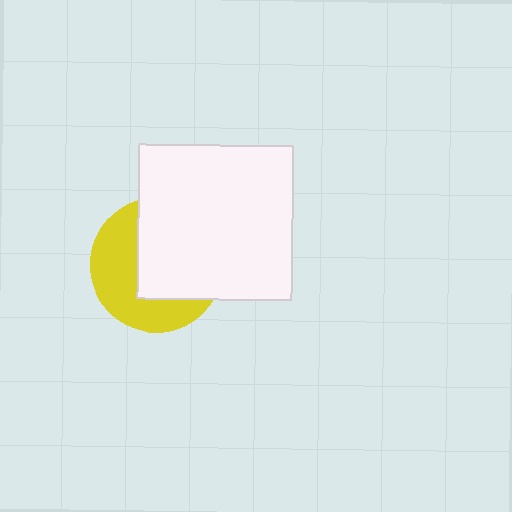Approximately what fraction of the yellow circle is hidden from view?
Roughly 55% of the yellow circle is hidden behind the white square.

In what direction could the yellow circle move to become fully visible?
The yellow circle could move toward the lower-left. That would shift it out from behind the white square entirely.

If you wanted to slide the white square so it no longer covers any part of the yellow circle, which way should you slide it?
Slide it toward the upper-right — that is the most direct way to separate the two shapes.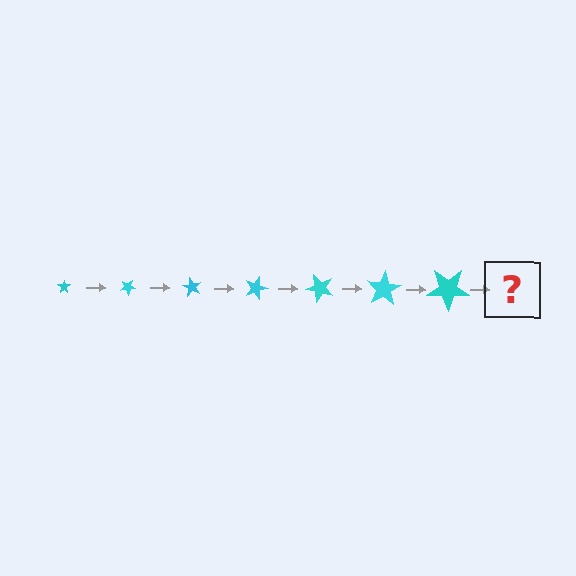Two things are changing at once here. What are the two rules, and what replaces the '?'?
The two rules are that the star grows larger each step and it rotates 30 degrees each step. The '?' should be a star, larger than the previous one and rotated 210 degrees from the start.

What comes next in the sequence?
The next element should be a star, larger than the previous one and rotated 210 degrees from the start.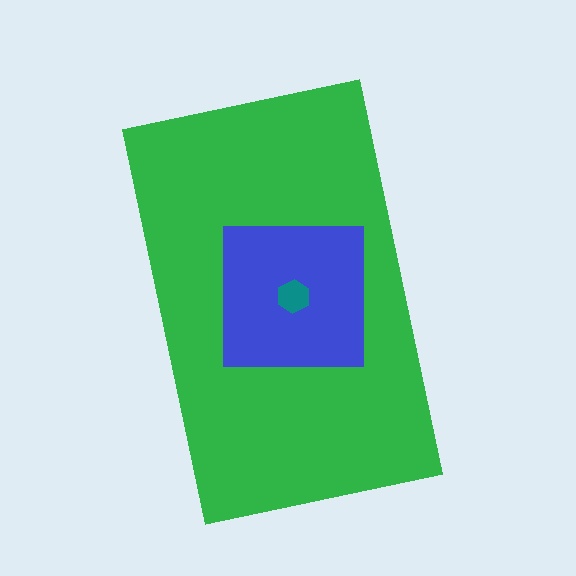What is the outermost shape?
The green rectangle.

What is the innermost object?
The teal hexagon.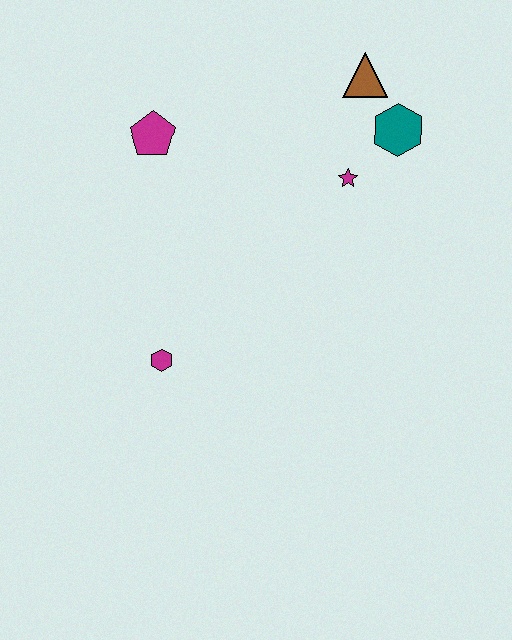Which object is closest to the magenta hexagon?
The magenta pentagon is closest to the magenta hexagon.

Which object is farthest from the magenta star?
The magenta hexagon is farthest from the magenta star.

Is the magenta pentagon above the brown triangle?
No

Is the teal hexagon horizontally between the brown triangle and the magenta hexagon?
No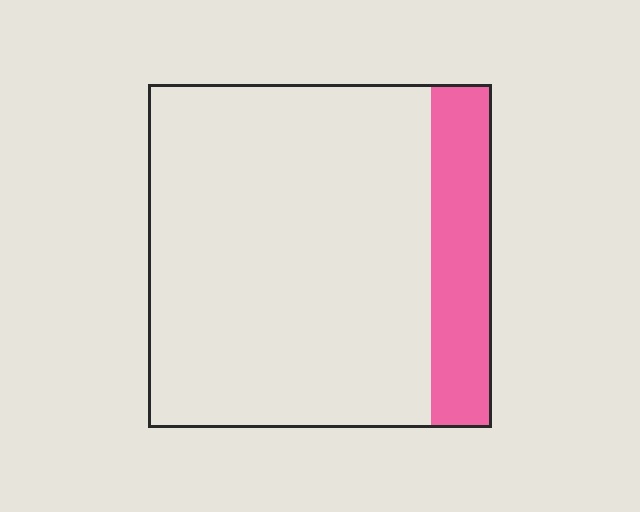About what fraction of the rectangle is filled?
About one sixth (1/6).